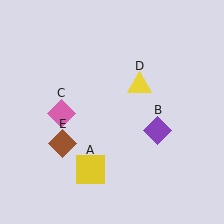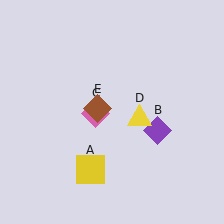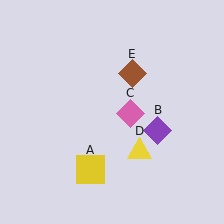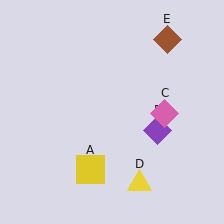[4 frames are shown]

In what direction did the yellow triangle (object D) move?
The yellow triangle (object D) moved down.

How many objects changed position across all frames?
3 objects changed position: pink diamond (object C), yellow triangle (object D), brown diamond (object E).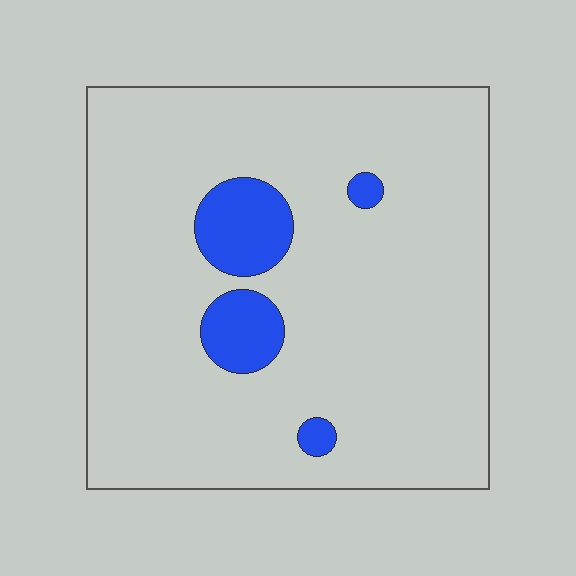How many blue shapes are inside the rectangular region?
4.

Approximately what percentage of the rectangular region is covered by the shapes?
Approximately 10%.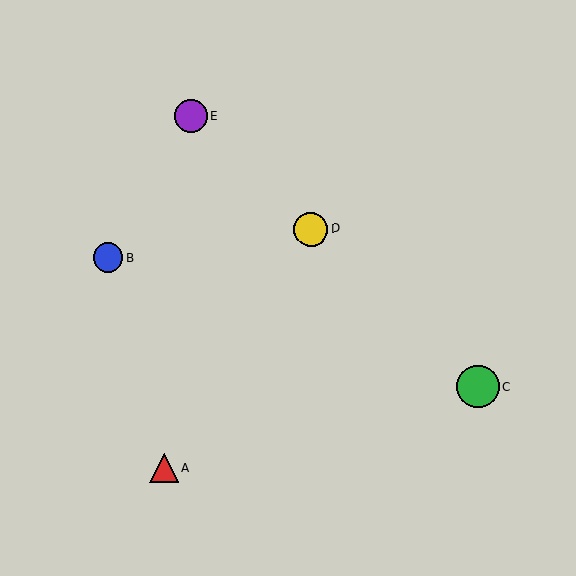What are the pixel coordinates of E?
Object E is at (191, 116).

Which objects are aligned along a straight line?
Objects C, D, E are aligned along a straight line.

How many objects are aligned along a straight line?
3 objects (C, D, E) are aligned along a straight line.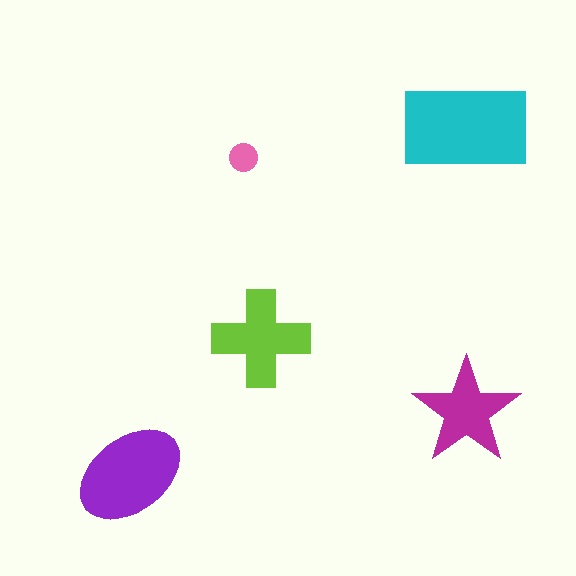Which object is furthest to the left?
The purple ellipse is leftmost.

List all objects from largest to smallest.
The cyan rectangle, the purple ellipse, the lime cross, the magenta star, the pink circle.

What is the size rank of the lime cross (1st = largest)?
3rd.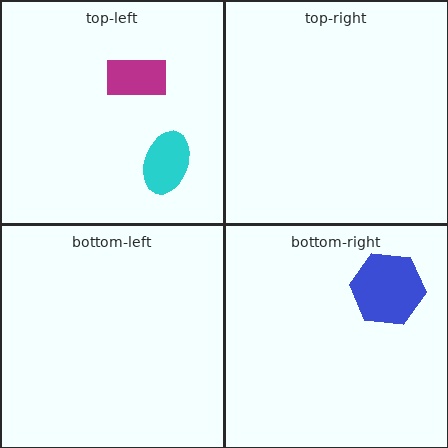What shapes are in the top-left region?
The cyan ellipse, the magenta rectangle.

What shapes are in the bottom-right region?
The blue hexagon.